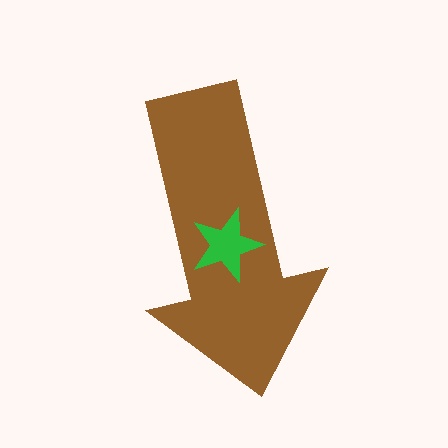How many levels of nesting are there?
2.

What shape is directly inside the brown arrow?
The green star.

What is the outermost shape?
The brown arrow.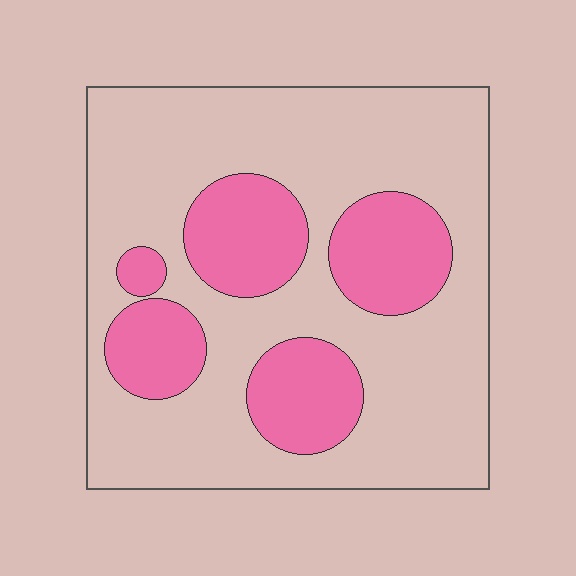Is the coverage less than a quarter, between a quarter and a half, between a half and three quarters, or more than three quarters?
Between a quarter and a half.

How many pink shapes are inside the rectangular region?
5.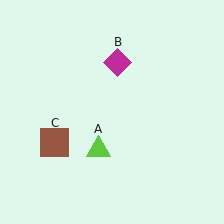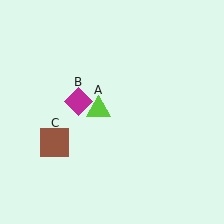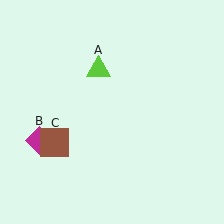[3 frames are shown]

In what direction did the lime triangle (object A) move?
The lime triangle (object A) moved up.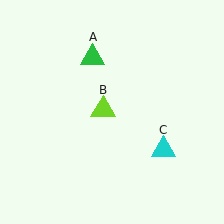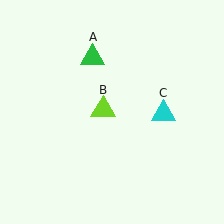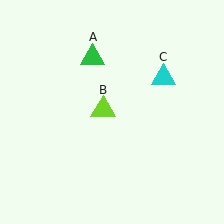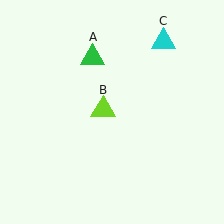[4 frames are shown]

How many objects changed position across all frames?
1 object changed position: cyan triangle (object C).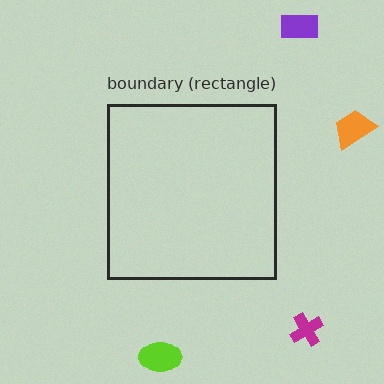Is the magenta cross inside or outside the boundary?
Outside.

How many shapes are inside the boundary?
0 inside, 4 outside.